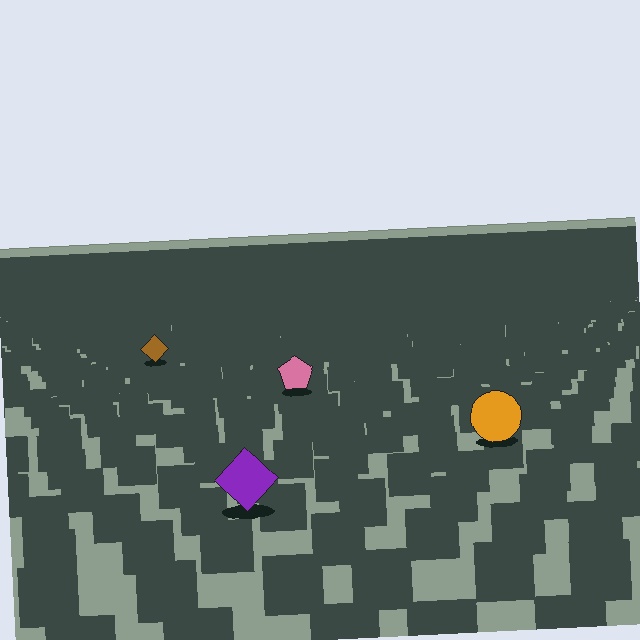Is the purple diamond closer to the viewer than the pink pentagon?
Yes. The purple diamond is closer — you can tell from the texture gradient: the ground texture is coarser near it.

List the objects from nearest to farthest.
From nearest to farthest: the purple diamond, the orange circle, the pink pentagon, the brown diamond.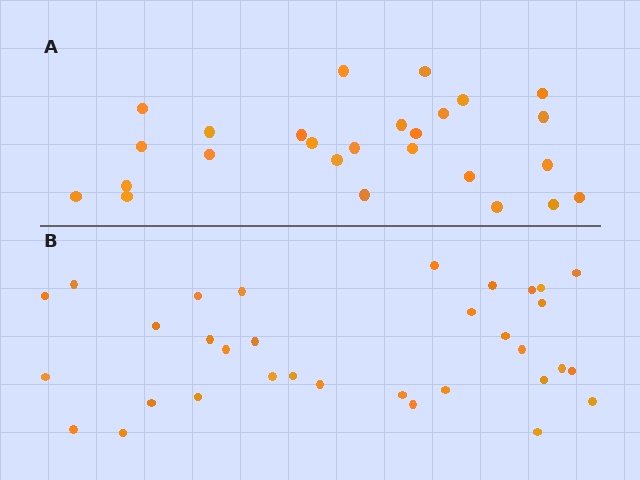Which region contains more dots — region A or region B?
Region B (the bottom region) has more dots.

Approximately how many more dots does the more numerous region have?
Region B has roughly 8 or so more dots than region A.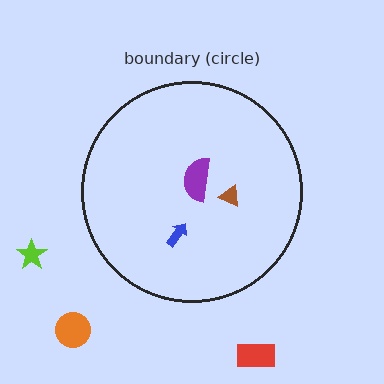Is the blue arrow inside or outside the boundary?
Inside.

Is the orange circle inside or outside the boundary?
Outside.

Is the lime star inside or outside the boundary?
Outside.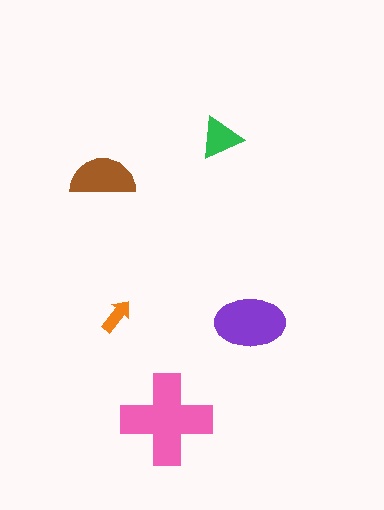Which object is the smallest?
The orange arrow.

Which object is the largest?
The pink cross.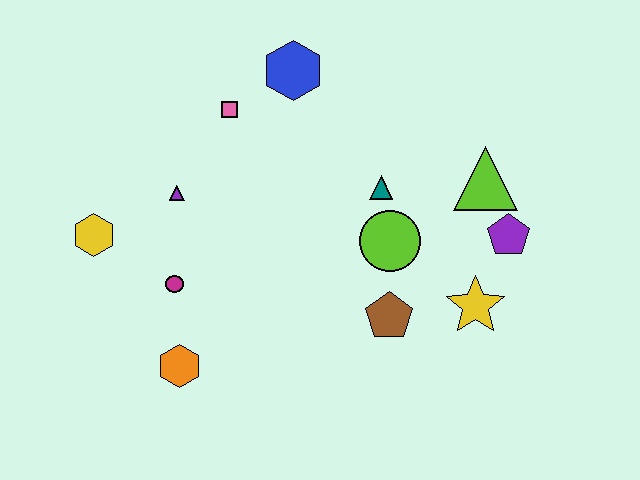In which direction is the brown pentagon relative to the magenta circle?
The brown pentagon is to the right of the magenta circle.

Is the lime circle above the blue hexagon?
No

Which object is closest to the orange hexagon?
The magenta circle is closest to the orange hexagon.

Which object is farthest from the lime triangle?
The yellow hexagon is farthest from the lime triangle.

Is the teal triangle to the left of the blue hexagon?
No